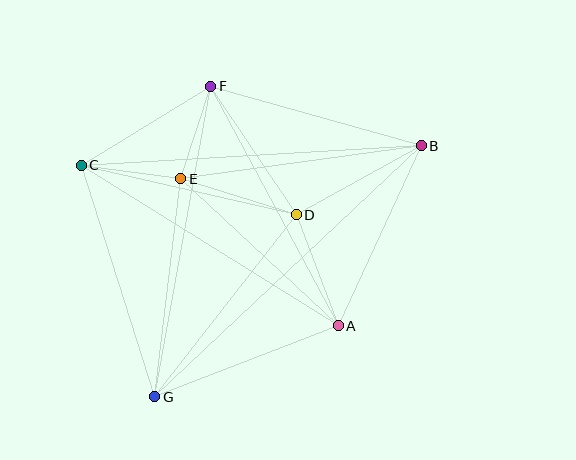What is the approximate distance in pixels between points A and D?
The distance between A and D is approximately 119 pixels.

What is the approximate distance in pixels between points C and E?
The distance between C and E is approximately 100 pixels.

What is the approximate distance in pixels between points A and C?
The distance between A and C is approximately 303 pixels.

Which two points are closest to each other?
Points E and F are closest to each other.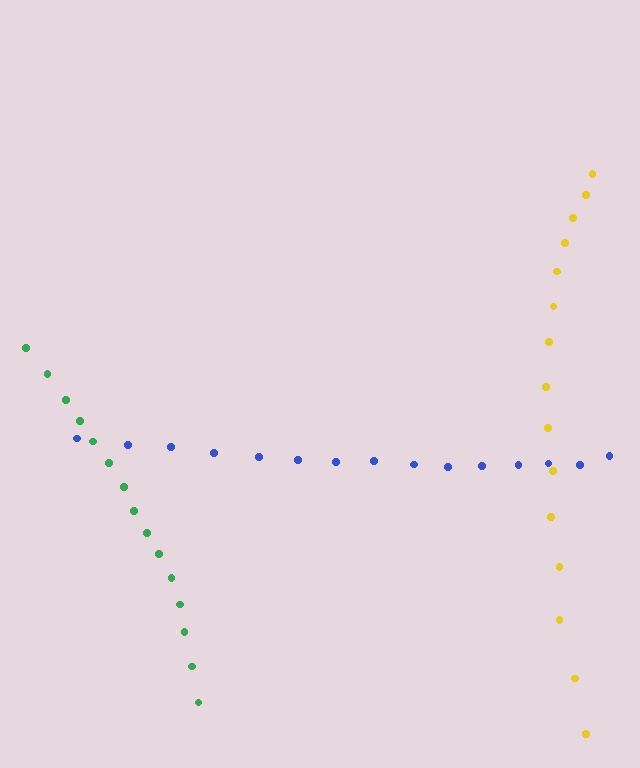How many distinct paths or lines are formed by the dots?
There are 3 distinct paths.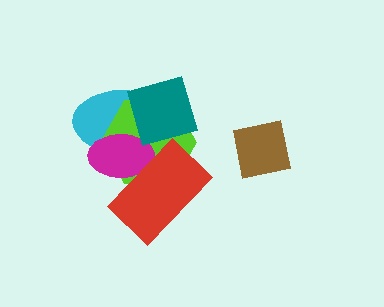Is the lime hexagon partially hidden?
Yes, it is partially covered by another shape.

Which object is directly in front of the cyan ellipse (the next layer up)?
The lime hexagon is directly in front of the cyan ellipse.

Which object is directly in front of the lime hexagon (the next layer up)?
The magenta ellipse is directly in front of the lime hexagon.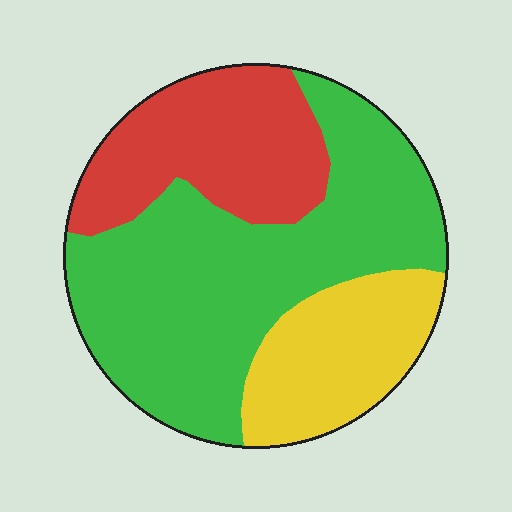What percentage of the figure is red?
Red covers about 25% of the figure.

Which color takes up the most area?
Green, at roughly 55%.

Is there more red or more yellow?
Red.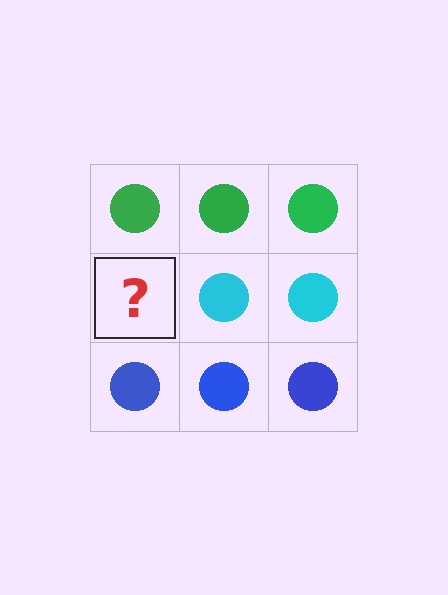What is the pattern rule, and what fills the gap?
The rule is that each row has a consistent color. The gap should be filled with a cyan circle.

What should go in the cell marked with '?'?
The missing cell should contain a cyan circle.